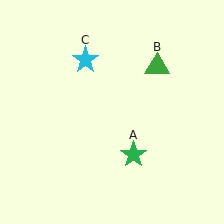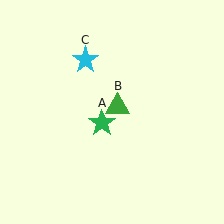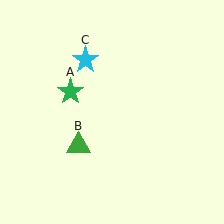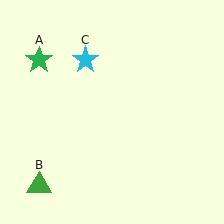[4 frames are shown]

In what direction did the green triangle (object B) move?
The green triangle (object B) moved down and to the left.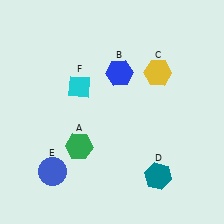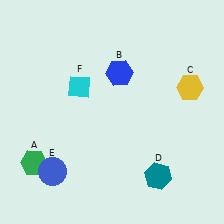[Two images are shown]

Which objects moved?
The objects that moved are: the green hexagon (A), the yellow hexagon (C).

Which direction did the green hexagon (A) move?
The green hexagon (A) moved left.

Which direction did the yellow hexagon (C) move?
The yellow hexagon (C) moved right.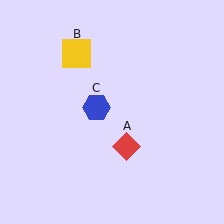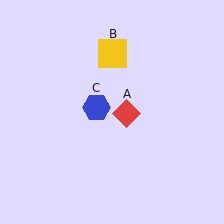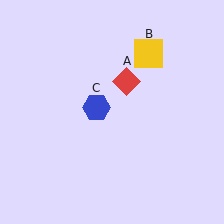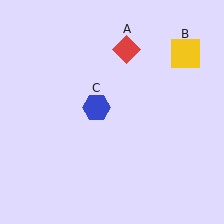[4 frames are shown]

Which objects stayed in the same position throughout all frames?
Blue hexagon (object C) remained stationary.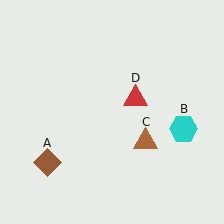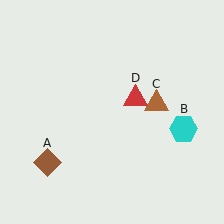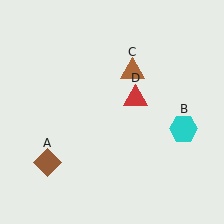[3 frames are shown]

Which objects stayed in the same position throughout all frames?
Brown diamond (object A) and cyan hexagon (object B) and red triangle (object D) remained stationary.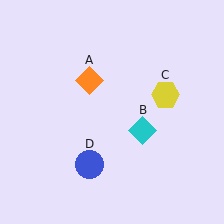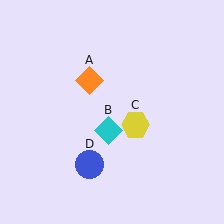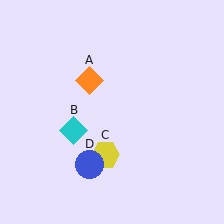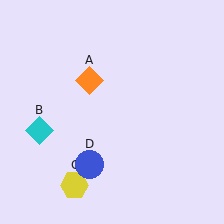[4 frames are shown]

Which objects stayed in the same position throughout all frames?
Orange diamond (object A) and blue circle (object D) remained stationary.